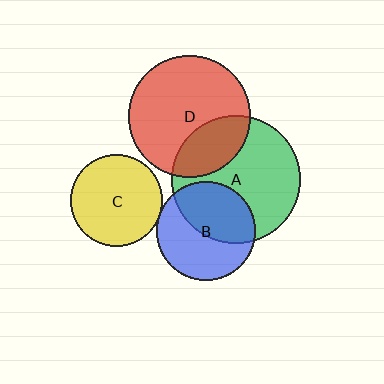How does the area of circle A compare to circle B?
Approximately 1.7 times.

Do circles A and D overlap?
Yes.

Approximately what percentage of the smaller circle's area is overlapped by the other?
Approximately 25%.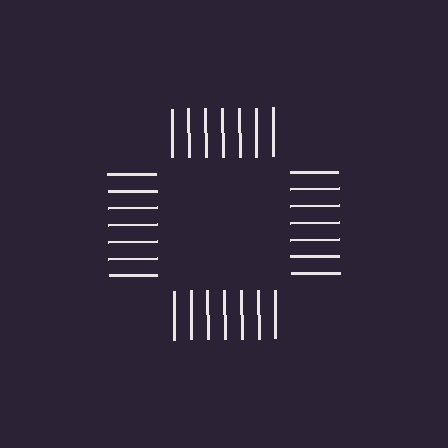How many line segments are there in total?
28 — 7 along each of the 4 edges.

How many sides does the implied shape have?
4 sides — the line-ends trace a square.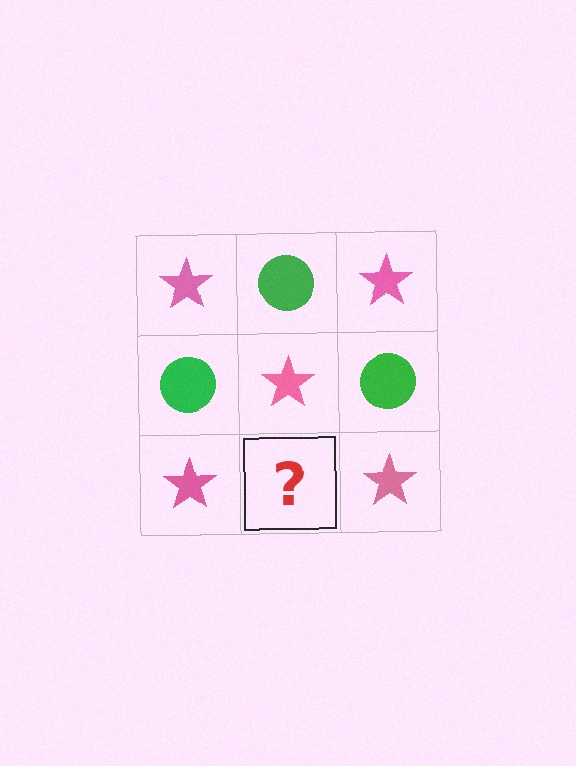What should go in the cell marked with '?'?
The missing cell should contain a green circle.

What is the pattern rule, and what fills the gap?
The rule is that it alternates pink star and green circle in a checkerboard pattern. The gap should be filled with a green circle.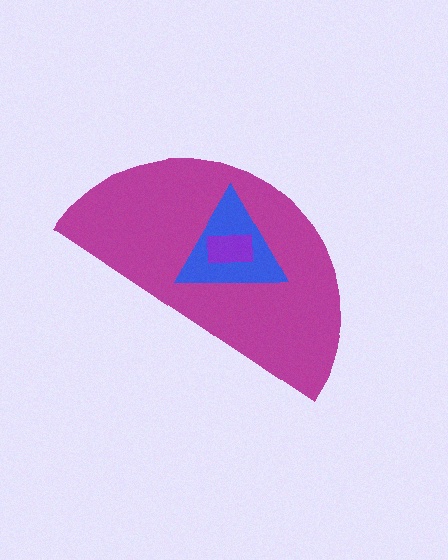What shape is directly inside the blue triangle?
The purple rectangle.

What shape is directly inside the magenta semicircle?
The blue triangle.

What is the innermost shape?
The purple rectangle.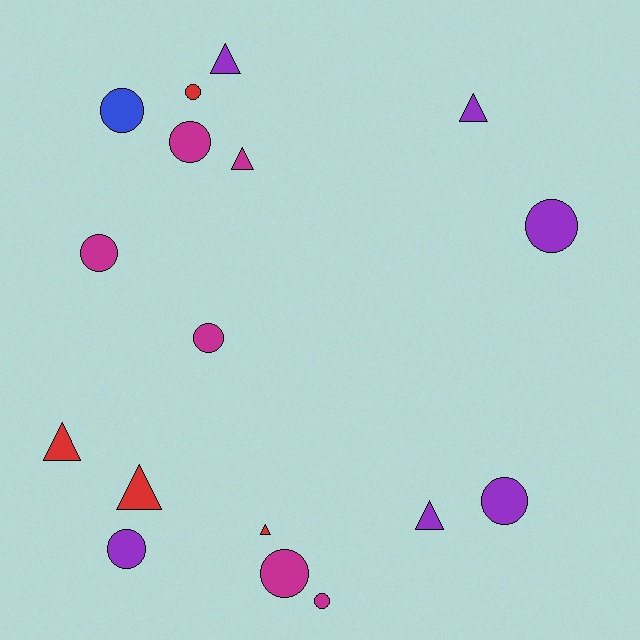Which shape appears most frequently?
Circle, with 10 objects.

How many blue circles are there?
There is 1 blue circle.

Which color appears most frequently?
Magenta, with 6 objects.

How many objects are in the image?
There are 17 objects.